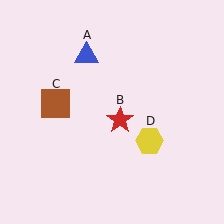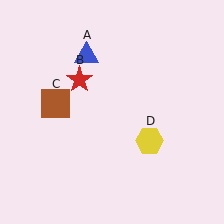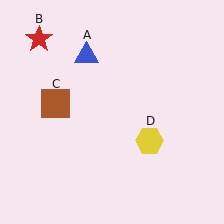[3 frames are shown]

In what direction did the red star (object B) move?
The red star (object B) moved up and to the left.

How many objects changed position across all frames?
1 object changed position: red star (object B).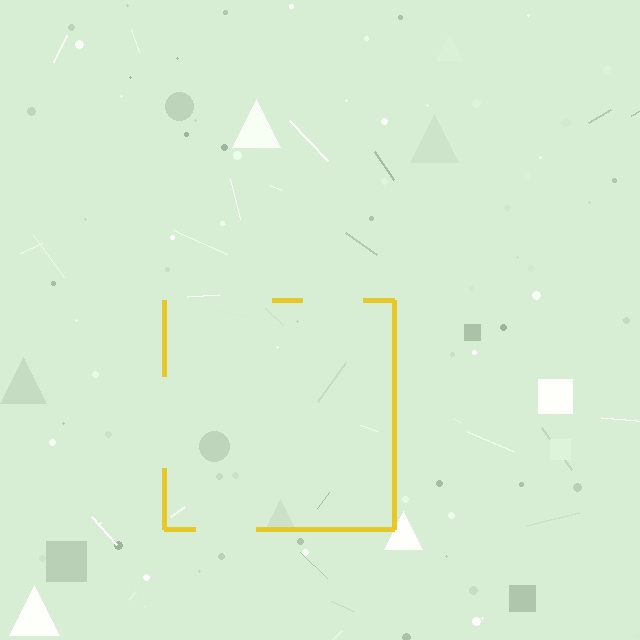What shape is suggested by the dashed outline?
The dashed outline suggests a square.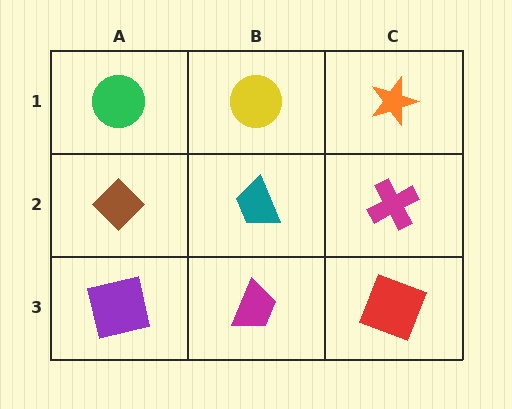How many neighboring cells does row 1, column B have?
3.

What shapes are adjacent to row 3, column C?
A magenta cross (row 2, column C), a magenta trapezoid (row 3, column B).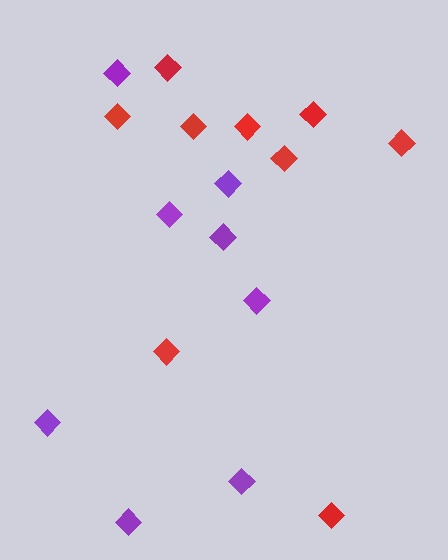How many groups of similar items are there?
There are 2 groups: one group of red diamonds (9) and one group of purple diamonds (8).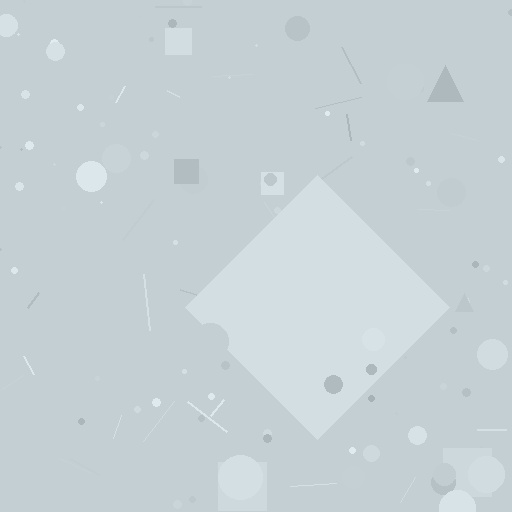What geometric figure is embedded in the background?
A diamond is embedded in the background.